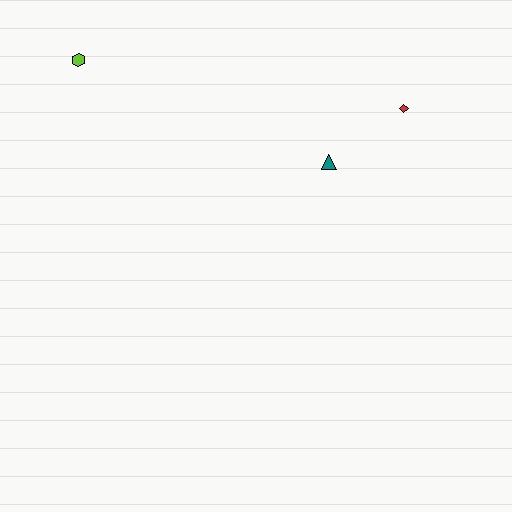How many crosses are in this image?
There are no crosses.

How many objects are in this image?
There are 3 objects.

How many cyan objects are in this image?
There are no cyan objects.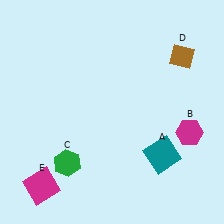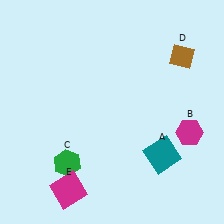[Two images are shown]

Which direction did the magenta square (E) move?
The magenta square (E) moved right.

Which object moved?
The magenta square (E) moved right.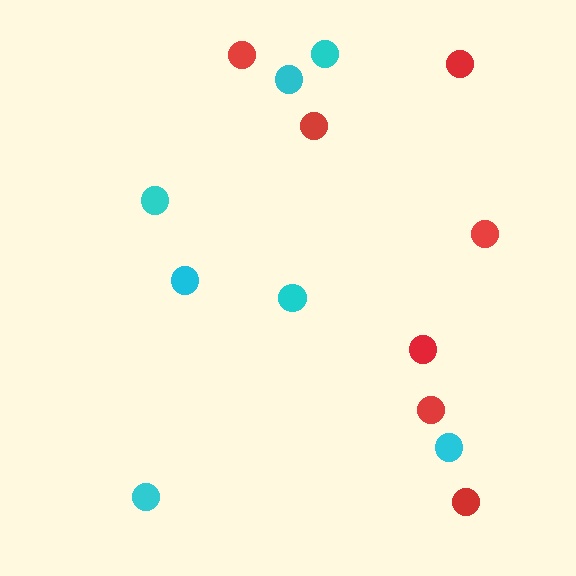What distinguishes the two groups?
There are 2 groups: one group of red circles (7) and one group of cyan circles (7).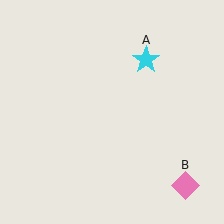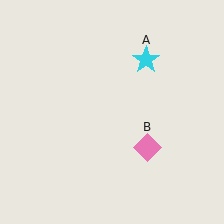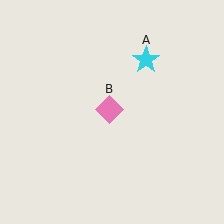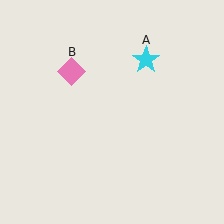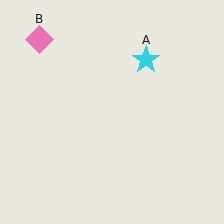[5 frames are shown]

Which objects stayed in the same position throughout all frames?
Cyan star (object A) remained stationary.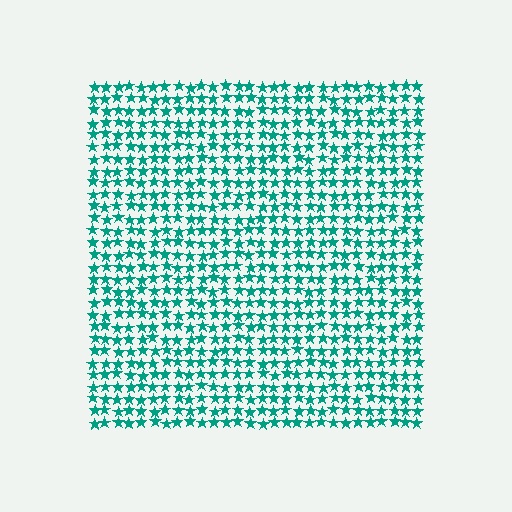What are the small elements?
The small elements are stars.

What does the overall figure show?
The overall figure shows a square.